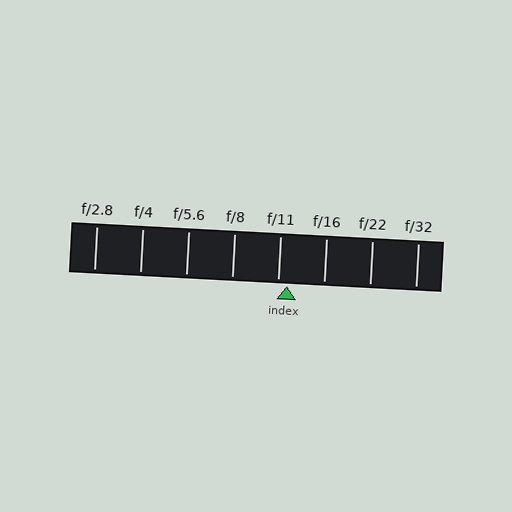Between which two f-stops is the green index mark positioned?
The index mark is between f/11 and f/16.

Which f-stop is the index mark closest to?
The index mark is closest to f/11.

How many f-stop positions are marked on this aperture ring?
There are 8 f-stop positions marked.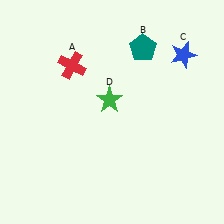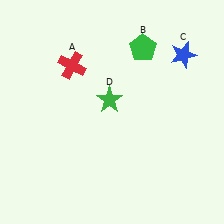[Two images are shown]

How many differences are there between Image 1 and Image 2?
There is 1 difference between the two images.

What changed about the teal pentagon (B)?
In Image 1, B is teal. In Image 2, it changed to green.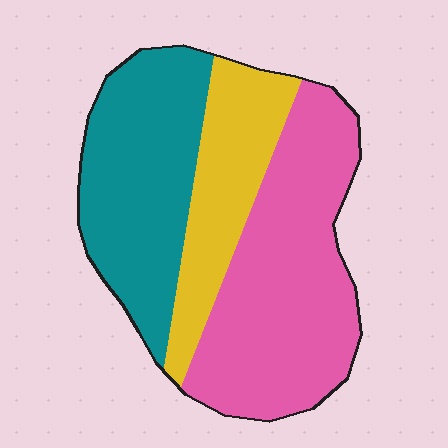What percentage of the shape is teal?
Teal covers 34% of the shape.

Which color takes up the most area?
Pink, at roughly 45%.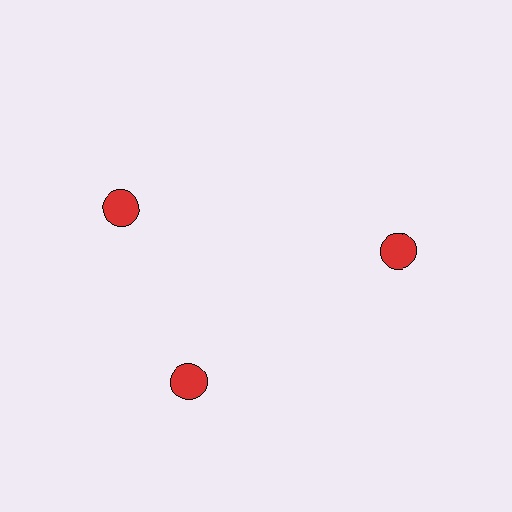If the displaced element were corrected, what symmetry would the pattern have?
It would have 3-fold rotational symmetry — the pattern would map onto itself every 120 degrees.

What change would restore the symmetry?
The symmetry would be restored by rotating it back into even spacing with its neighbors so that all 3 circles sit at equal angles and equal distance from the center.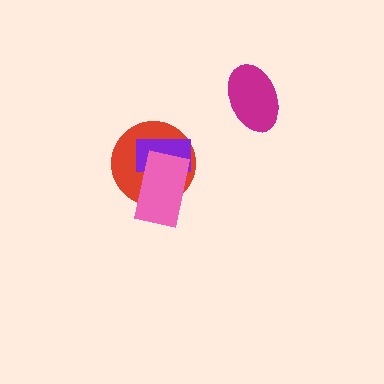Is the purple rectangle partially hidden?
Yes, it is partially covered by another shape.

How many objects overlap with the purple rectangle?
2 objects overlap with the purple rectangle.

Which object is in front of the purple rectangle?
The pink rectangle is in front of the purple rectangle.